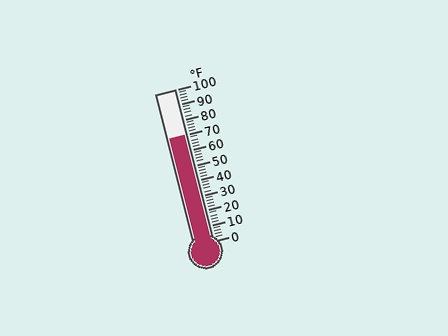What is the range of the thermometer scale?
The thermometer scale ranges from 0°F to 100°F.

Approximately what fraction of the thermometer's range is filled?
The thermometer is filled to approximately 70% of its range.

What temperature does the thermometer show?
The thermometer shows approximately 70°F.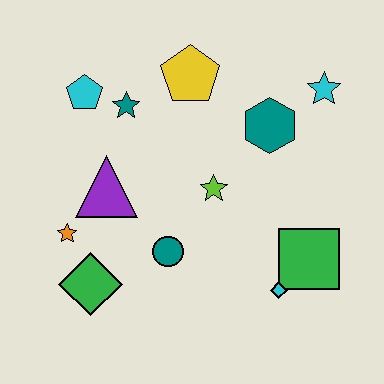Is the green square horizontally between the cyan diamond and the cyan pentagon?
No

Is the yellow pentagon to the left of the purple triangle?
No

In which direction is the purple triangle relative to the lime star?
The purple triangle is to the left of the lime star.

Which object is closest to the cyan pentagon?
The teal star is closest to the cyan pentagon.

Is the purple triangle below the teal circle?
No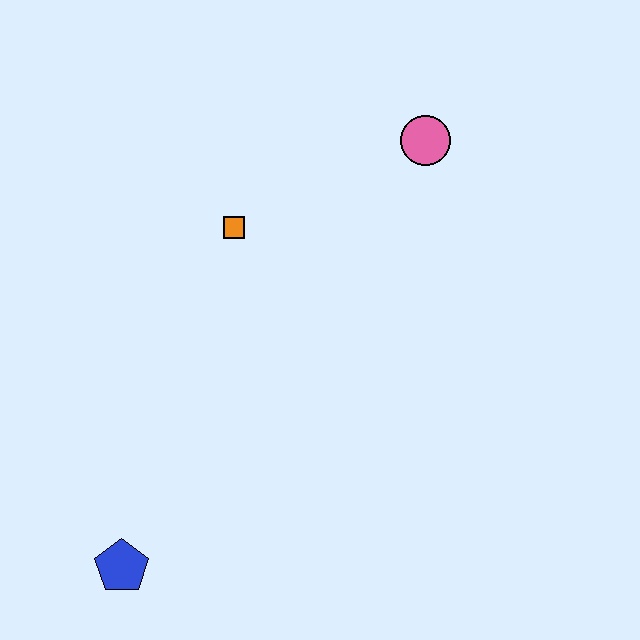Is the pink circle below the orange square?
No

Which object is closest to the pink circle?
The orange square is closest to the pink circle.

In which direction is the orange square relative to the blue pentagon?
The orange square is above the blue pentagon.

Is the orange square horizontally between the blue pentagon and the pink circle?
Yes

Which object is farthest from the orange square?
The blue pentagon is farthest from the orange square.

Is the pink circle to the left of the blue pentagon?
No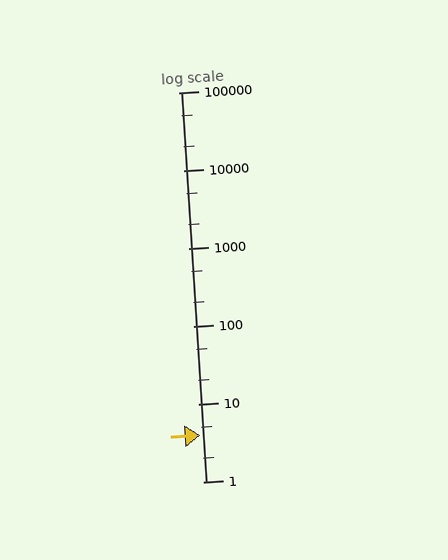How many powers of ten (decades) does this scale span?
The scale spans 5 decades, from 1 to 100000.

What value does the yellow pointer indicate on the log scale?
The pointer indicates approximately 3.9.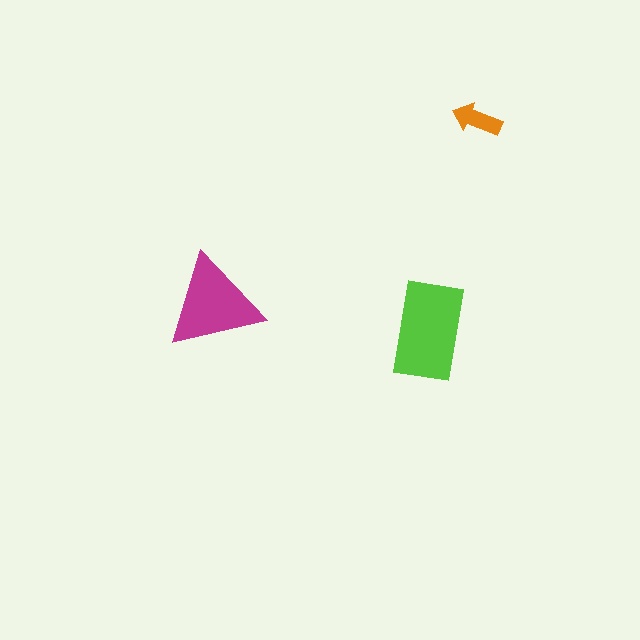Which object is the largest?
The lime rectangle.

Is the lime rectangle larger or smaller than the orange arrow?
Larger.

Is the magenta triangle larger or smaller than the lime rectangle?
Smaller.